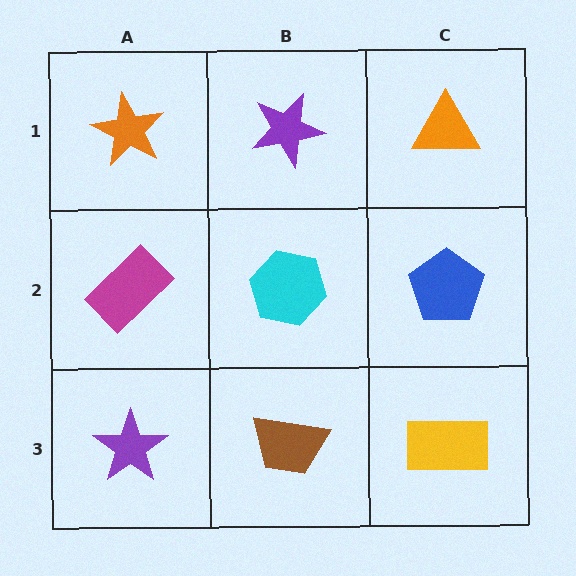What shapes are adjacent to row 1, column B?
A cyan hexagon (row 2, column B), an orange star (row 1, column A), an orange triangle (row 1, column C).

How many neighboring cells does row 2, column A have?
3.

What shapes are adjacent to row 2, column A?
An orange star (row 1, column A), a purple star (row 3, column A), a cyan hexagon (row 2, column B).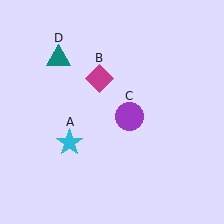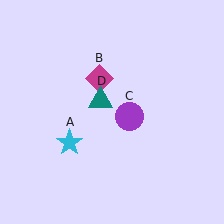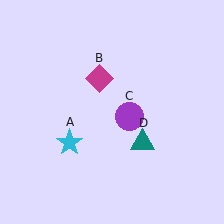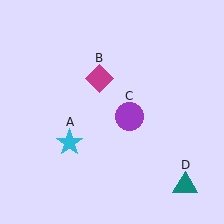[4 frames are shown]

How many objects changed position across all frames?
1 object changed position: teal triangle (object D).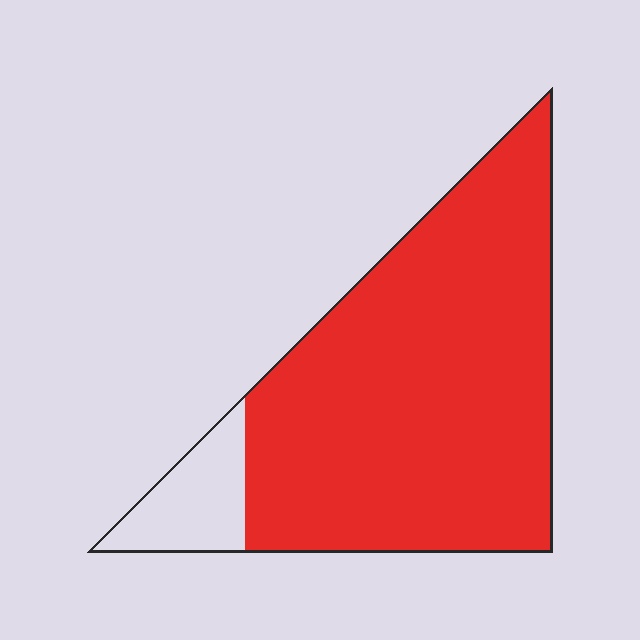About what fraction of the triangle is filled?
About seven eighths (7/8).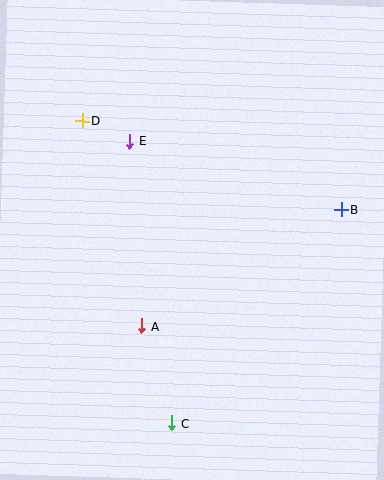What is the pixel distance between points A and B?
The distance between A and B is 231 pixels.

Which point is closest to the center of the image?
Point A at (142, 326) is closest to the center.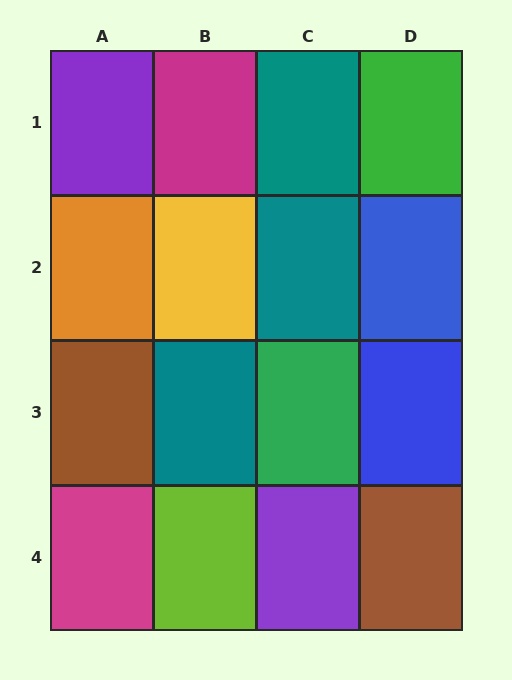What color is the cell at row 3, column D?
Blue.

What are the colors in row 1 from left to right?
Purple, magenta, teal, green.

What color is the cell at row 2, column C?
Teal.